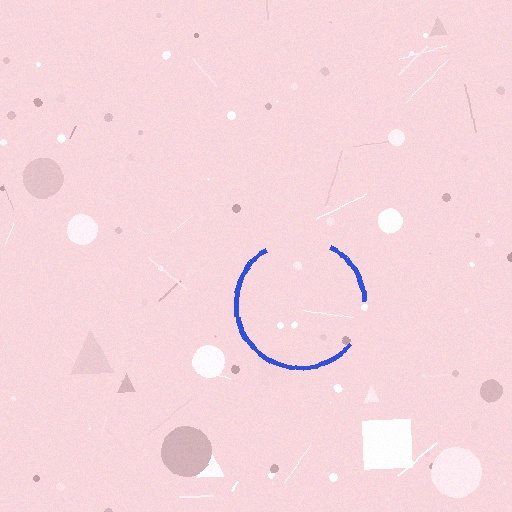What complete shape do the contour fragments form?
The contour fragments form a circle.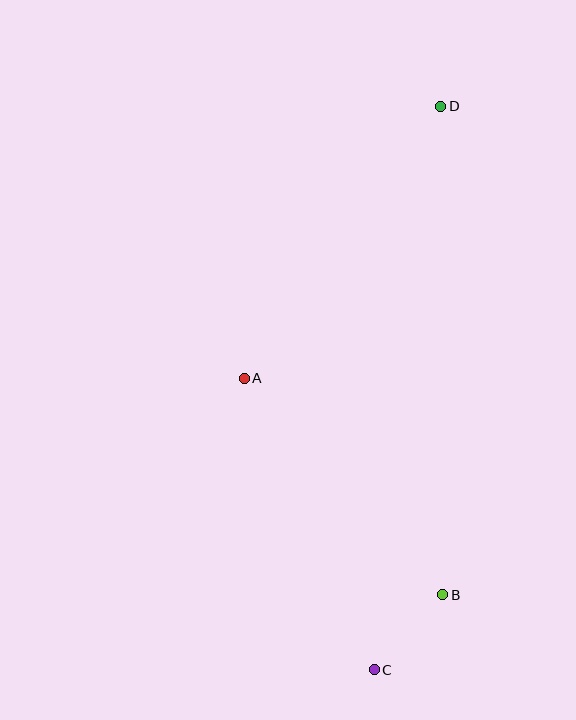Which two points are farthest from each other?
Points C and D are farthest from each other.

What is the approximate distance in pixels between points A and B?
The distance between A and B is approximately 294 pixels.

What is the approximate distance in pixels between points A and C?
The distance between A and C is approximately 319 pixels.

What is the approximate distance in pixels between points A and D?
The distance between A and D is approximately 335 pixels.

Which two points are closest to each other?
Points B and C are closest to each other.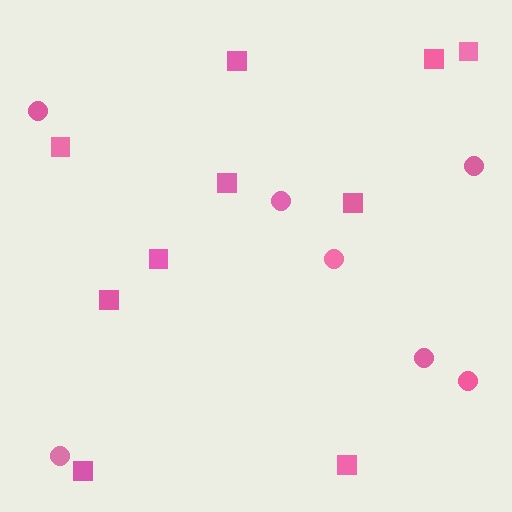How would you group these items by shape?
There are 2 groups: one group of circles (7) and one group of squares (10).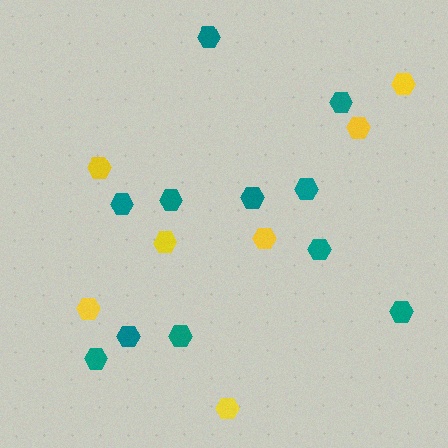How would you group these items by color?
There are 2 groups: one group of yellow hexagons (7) and one group of teal hexagons (11).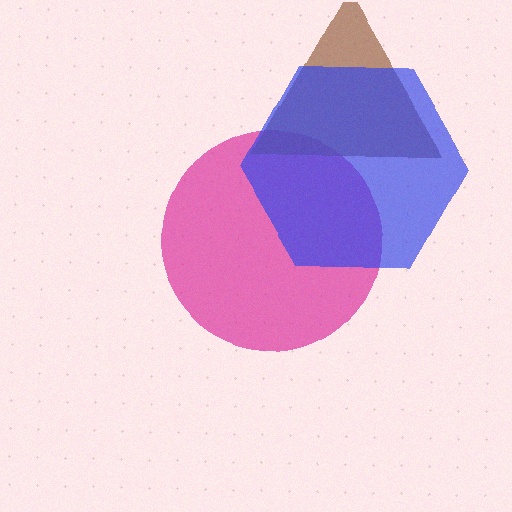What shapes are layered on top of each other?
The layered shapes are: a magenta circle, a brown triangle, a blue hexagon.